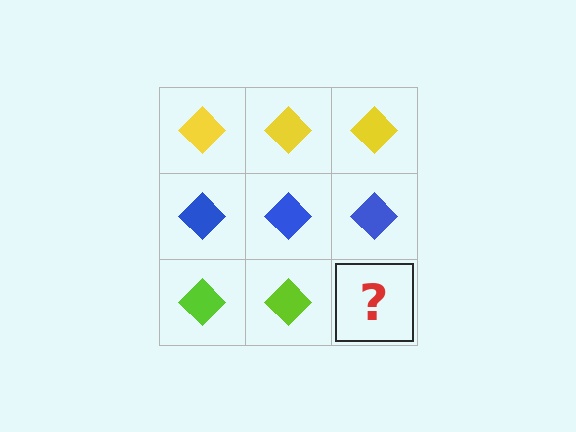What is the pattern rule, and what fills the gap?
The rule is that each row has a consistent color. The gap should be filled with a lime diamond.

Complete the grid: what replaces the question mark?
The question mark should be replaced with a lime diamond.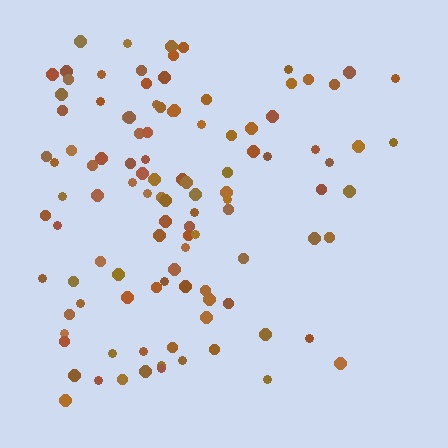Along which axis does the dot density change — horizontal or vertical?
Horizontal.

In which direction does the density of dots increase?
From right to left, with the left side densest.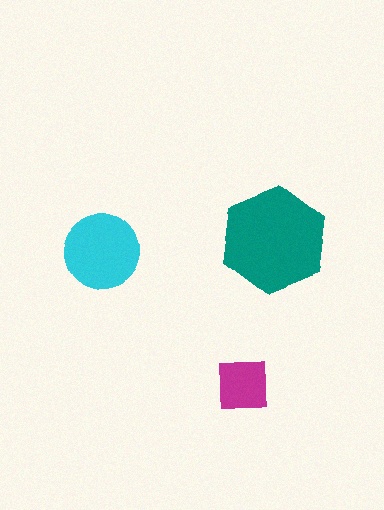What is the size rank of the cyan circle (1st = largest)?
2nd.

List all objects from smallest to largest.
The magenta square, the cyan circle, the teal hexagon.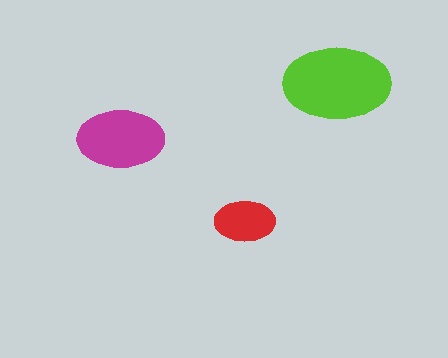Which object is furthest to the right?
The lime ellipse is rightmost.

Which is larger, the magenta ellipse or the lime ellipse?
The lime one.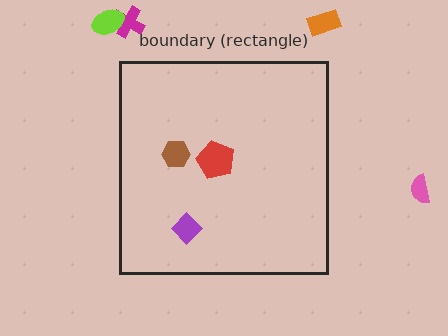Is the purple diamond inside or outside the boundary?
Inside.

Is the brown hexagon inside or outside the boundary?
Inside.